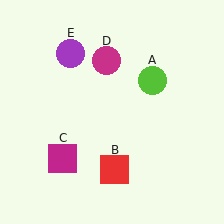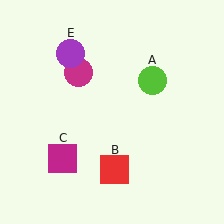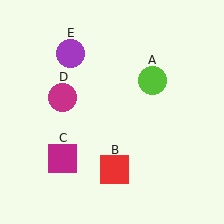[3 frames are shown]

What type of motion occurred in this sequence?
The magenta circle (object D) rotated counterclockwise around the center of the scene.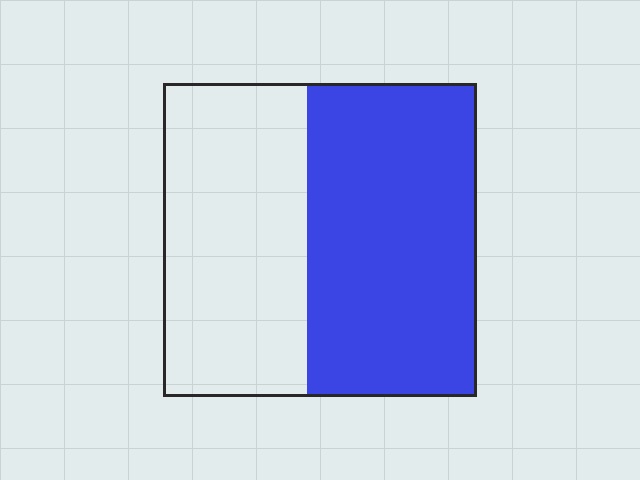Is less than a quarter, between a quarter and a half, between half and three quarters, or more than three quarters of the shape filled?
Between half and three quarters.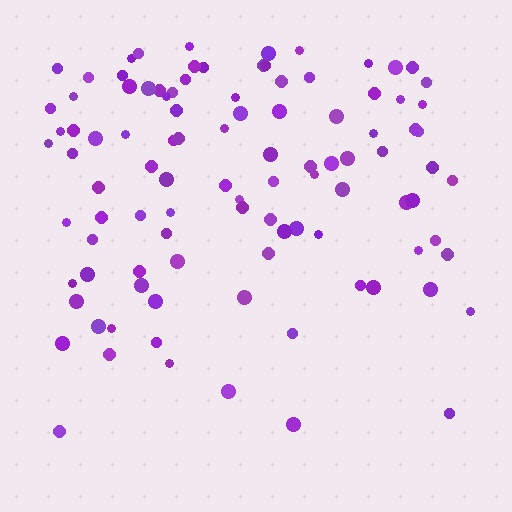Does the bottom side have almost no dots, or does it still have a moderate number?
Still a moderate number, just noticeably fewer than the top.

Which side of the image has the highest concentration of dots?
The top.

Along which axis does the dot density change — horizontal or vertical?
Vertical.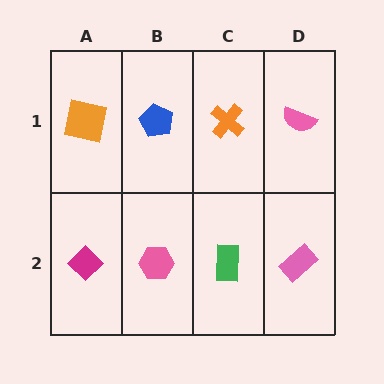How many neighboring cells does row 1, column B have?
3.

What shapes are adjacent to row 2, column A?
An orange square (row 1, column A), a pink hexagon (row 2, column B).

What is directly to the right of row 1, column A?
A blue pentagon.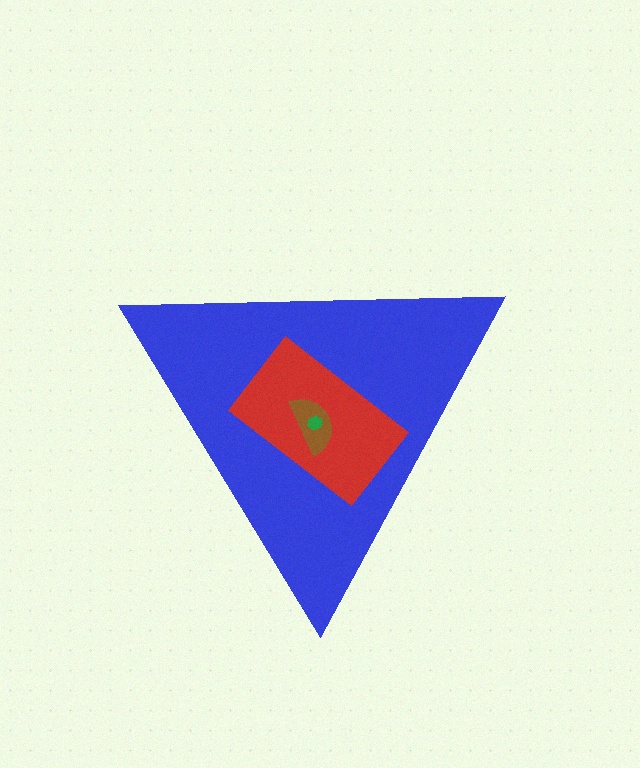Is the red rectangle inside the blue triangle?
Yes.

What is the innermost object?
The green hexagon.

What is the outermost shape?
The blue triangle.